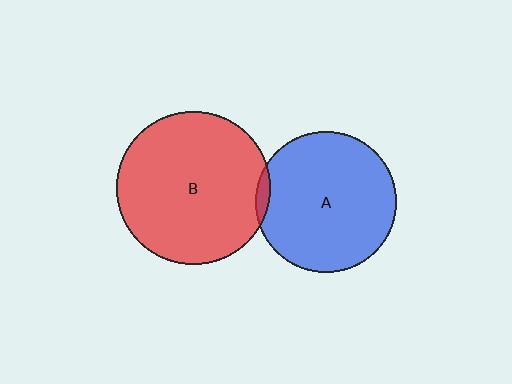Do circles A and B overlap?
Yes.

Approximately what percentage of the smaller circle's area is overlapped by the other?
Approximately 5%.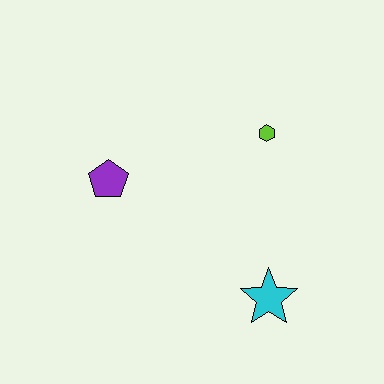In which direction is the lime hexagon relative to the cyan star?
The lime hexagon is above the cyan star.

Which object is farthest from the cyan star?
The purple pentagon is farthest from the cyan star.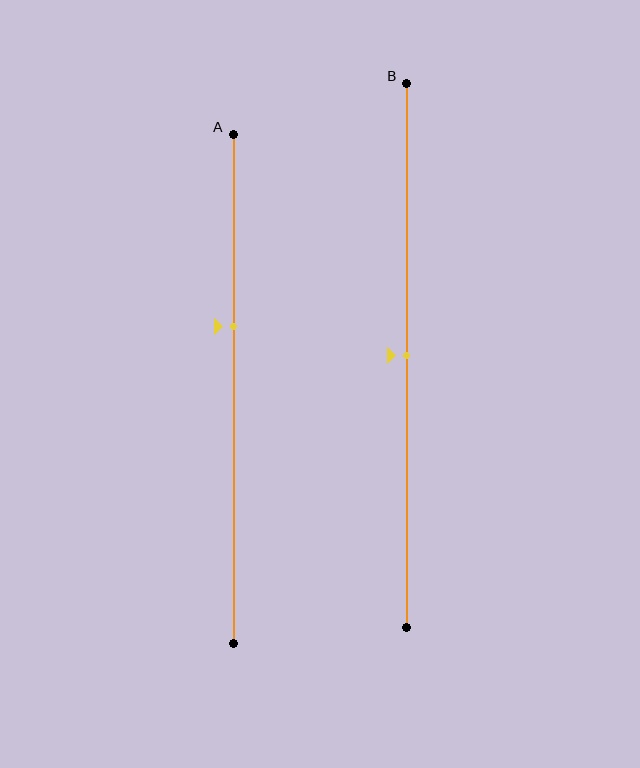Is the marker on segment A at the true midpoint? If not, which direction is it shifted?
No, the marker on segment A is shifted upward by about 12% of the segment length.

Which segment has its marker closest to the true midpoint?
Segment B has its marker closest to the true midpoint.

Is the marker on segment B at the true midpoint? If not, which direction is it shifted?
Yes, the marker on segment B is at the true midpoint.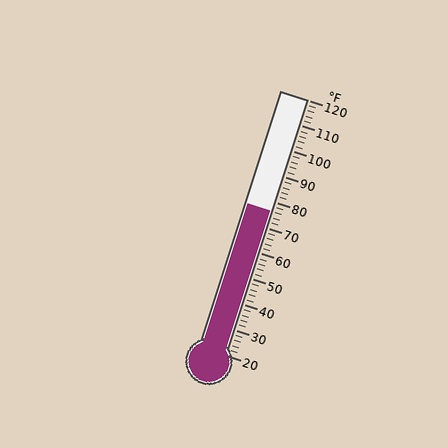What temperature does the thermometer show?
The thermometer shows approximately 76°F.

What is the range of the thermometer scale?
The thermometer scale ranges from 20°F to 120°F.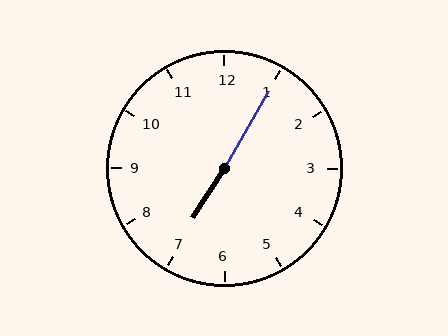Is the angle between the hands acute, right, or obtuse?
It is obtuse.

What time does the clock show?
7:05.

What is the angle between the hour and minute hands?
Approximately 178 degrees.